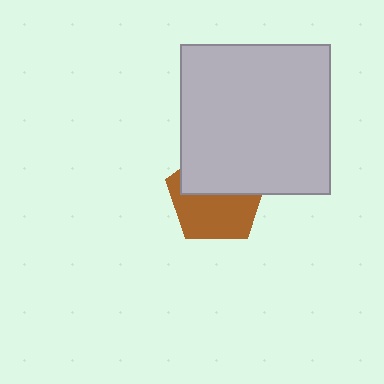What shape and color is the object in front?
The object in front is a light gray square.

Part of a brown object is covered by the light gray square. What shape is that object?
It is a pentagon.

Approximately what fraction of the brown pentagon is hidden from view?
Roughly 47% of the brown pentagon is hidden behind the light gray square.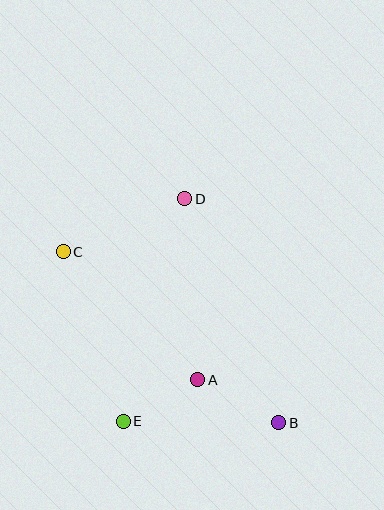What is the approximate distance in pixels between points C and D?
The distance between C and D is approximately 132 pixels.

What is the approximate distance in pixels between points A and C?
The distance between A and C is approximately 186 pixels.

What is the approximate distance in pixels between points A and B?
The distance between A and B is approximately 92 pixels.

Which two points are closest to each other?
Points A and E are closest to each other.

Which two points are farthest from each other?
Points B and C are farthest from each other.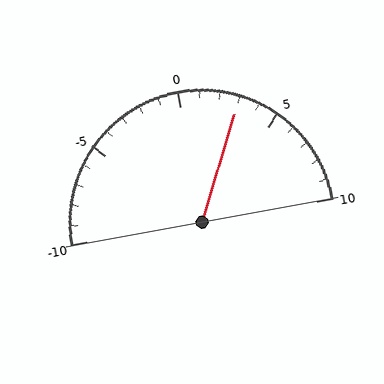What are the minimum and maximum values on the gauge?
The gauge ranges from -10 to 10.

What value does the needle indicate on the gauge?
The needle indicates approximately 3.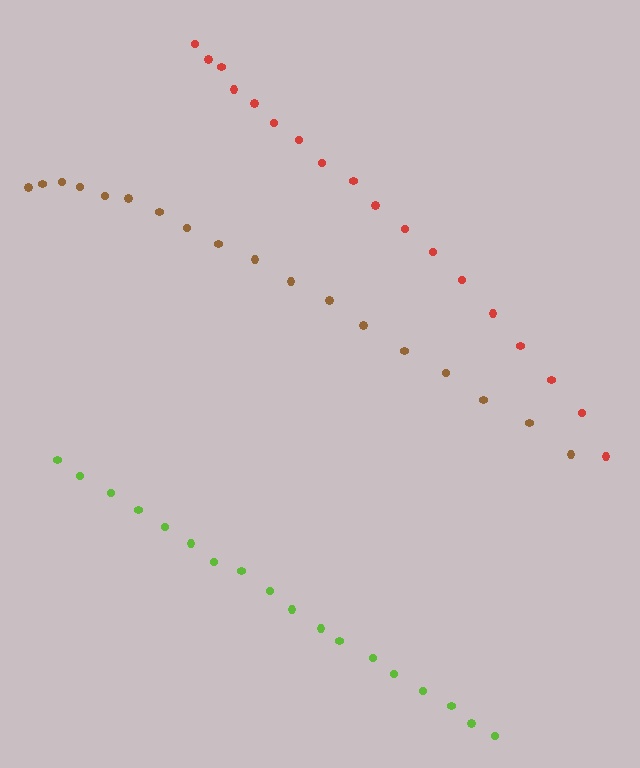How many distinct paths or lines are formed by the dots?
There are 3 distinct paths.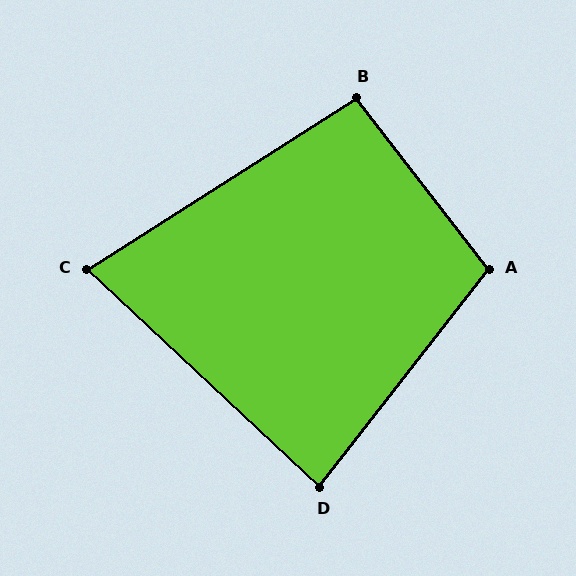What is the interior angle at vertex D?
Approximately 85 degrees (acute).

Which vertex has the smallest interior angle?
C, at approximately 76 degrees.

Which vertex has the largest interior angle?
A, at approximately 104 degrees.